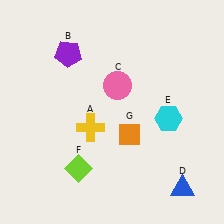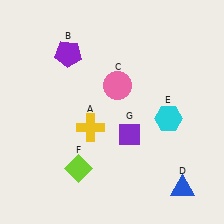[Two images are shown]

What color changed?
The diamond (G) changed from orange in Image 1 to purple in Image 2.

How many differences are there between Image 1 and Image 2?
There is 1 difference between the two images.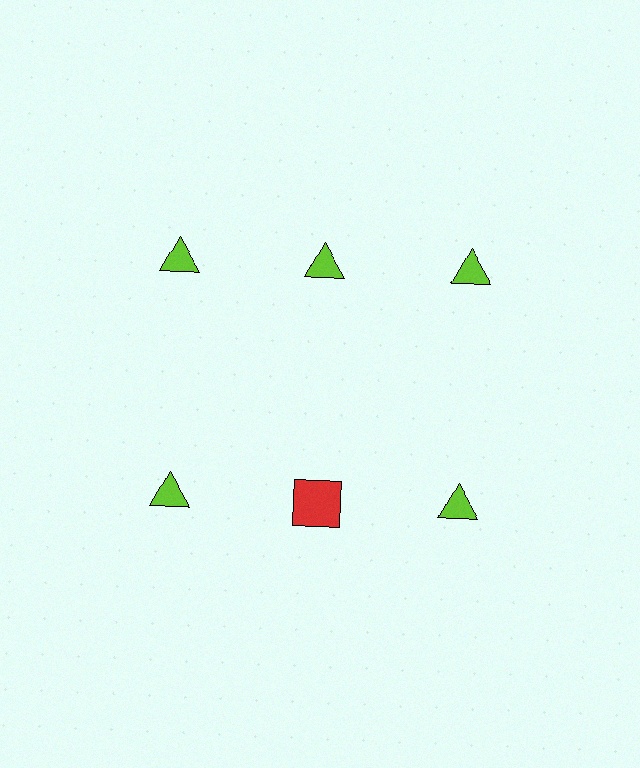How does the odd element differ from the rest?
It differs in both color (red instead of lime) and shape (square instead of triangle).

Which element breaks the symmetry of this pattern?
The red square in the second row, second from left column breaks the symmetry. All other shapes are lime triangles.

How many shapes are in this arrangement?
There are 6 shapes arranged in a grid pattern.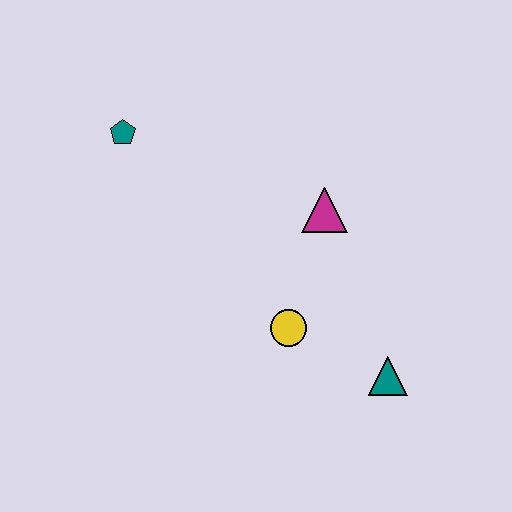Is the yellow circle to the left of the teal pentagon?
No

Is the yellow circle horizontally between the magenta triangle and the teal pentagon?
Yes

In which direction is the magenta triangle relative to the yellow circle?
The magenta triangle is above the yellow circle.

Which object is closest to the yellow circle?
The teal triangle is closest to the yellow circle.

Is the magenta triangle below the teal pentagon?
Yes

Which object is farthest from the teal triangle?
The teal pentagon is farthest from the teal triangle.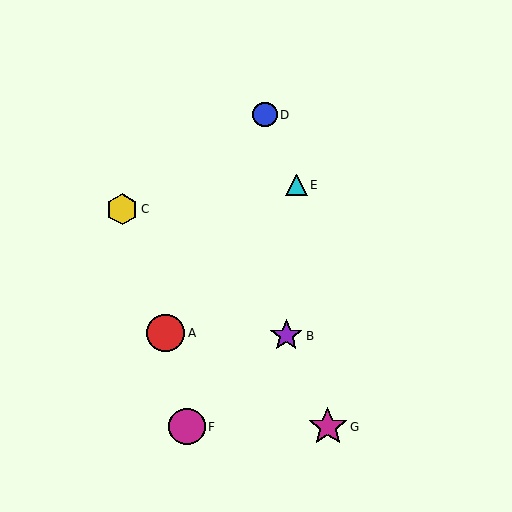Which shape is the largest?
The magenta star (labeled G) is the largest.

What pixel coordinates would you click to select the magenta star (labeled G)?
Click at (328, 427) to select the magenta star G.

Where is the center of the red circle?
The center of the red circle is at (166, 333).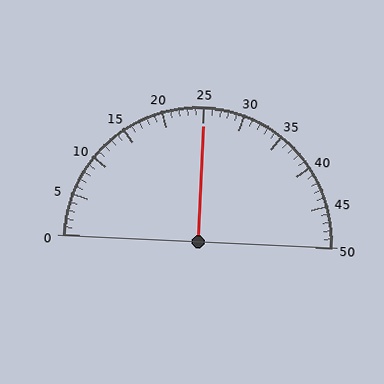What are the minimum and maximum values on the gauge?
The gauge ranges from 0 to 50.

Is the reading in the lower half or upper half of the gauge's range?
The reading is in the upper half of the range (0 to 50).